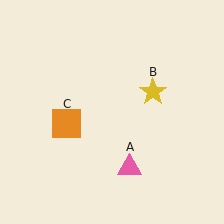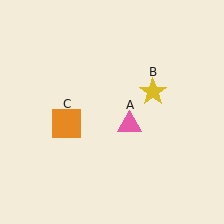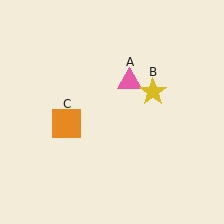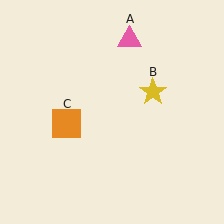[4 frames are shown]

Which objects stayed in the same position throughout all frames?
Yellow star (object B) and orange square (object C) remained stationary.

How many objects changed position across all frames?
1 object changed position: pink triangle (object A).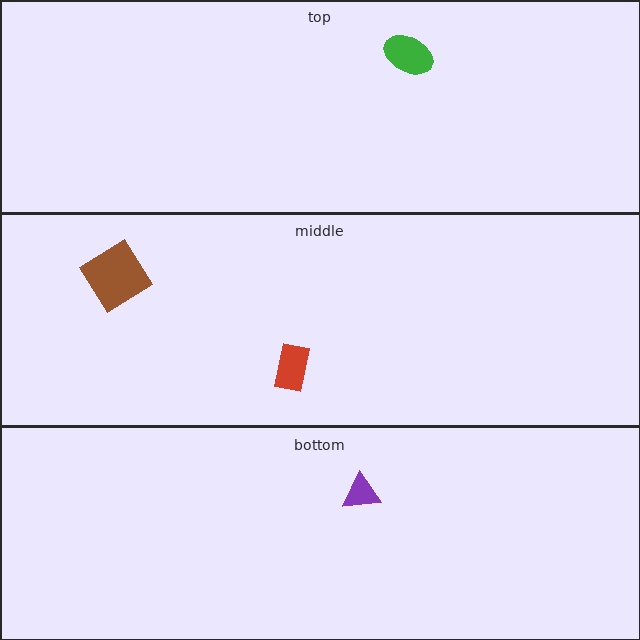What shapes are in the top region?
The green ellipse.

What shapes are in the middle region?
The brown diamond, the red rectangle.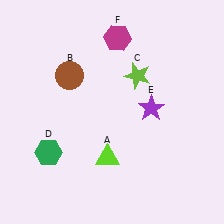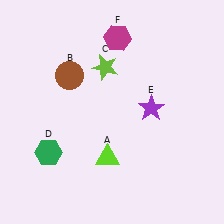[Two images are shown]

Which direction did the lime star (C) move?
The lime star (C) moved left.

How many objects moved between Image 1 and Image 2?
1 object moved between the two images.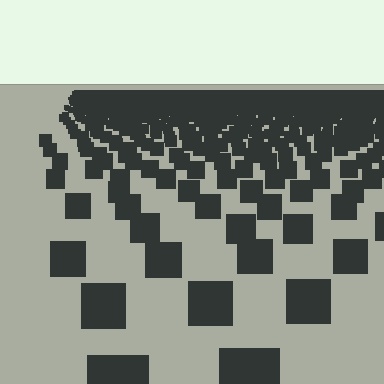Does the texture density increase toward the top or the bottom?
Density increases toward the top.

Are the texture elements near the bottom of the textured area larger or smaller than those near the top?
Larger. Near the bottom, elements are closer to the viewer and appear at a bigger on-screen size.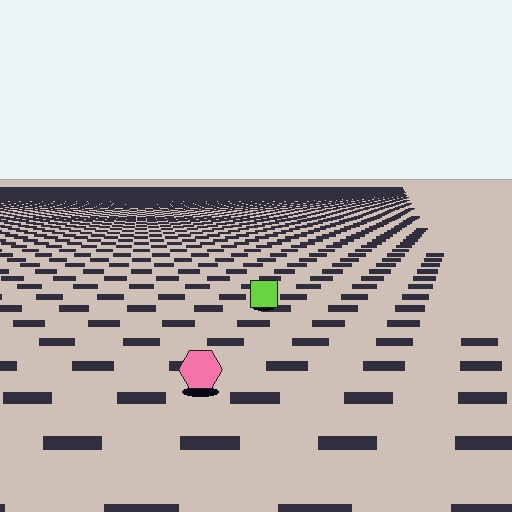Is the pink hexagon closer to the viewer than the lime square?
Yes. The pink hexagon is closer — you can tell from the texture gradient: the ground texture is coarser near it.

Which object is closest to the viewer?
The pink hexagon is closest. The texture marks near it are larger and more spread out.